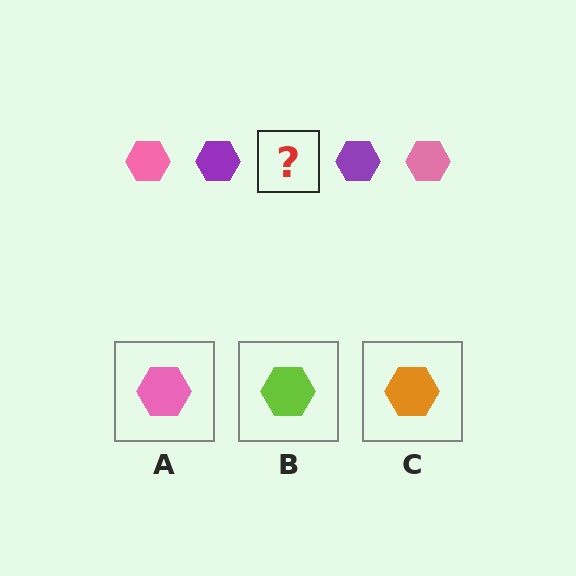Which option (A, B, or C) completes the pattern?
A.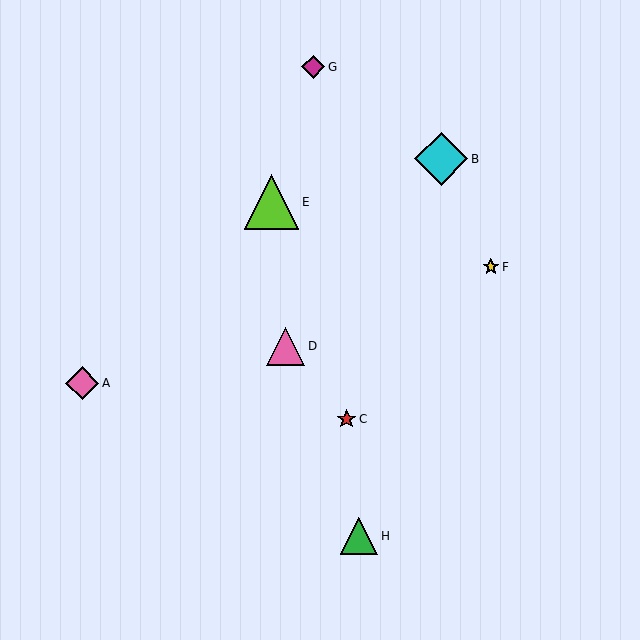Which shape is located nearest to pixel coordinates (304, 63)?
The magenta diamond (labeled G) at (313, 67) is nearest to that location.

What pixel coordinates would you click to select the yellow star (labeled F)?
Click at (491, 267) to select the yellow star F.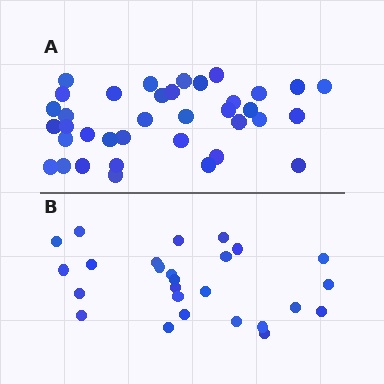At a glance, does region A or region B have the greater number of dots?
Region A (the top region) has more dots.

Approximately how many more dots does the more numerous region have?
Region A has roughly 12 or so more dots than region B.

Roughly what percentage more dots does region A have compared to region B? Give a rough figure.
About 40% more.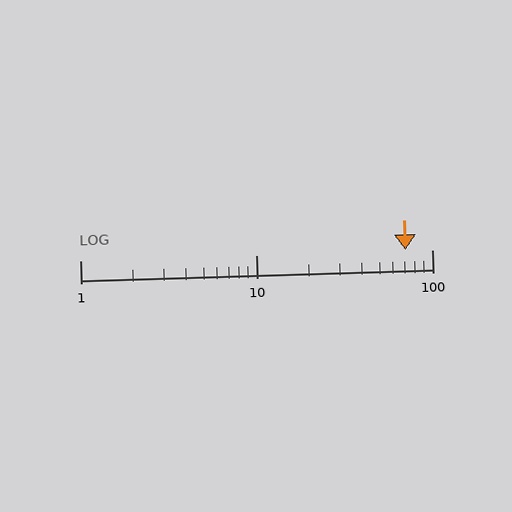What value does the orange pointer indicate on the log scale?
The pointer indicates approximately 71.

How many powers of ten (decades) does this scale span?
The scale spans 2 decades, from 1 to 100.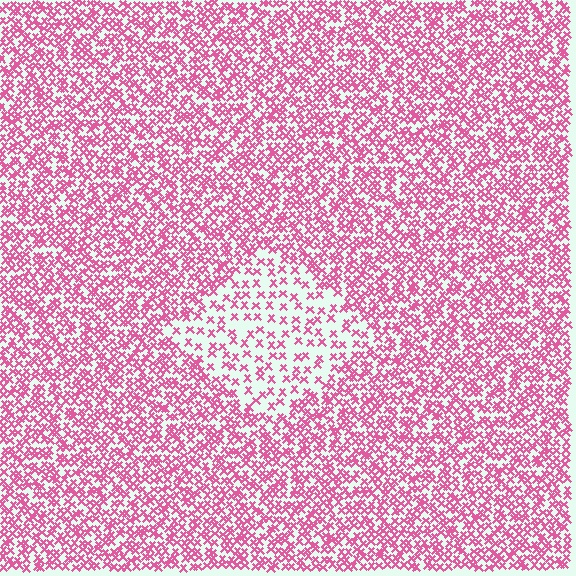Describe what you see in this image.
The image contains small pink elements arranged at two different densities. A diamond-shaped region is visible where the elements are less densely packed than the surrounding area.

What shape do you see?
I see a diamond.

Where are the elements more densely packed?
The elements are more densely packed outside the diamond boundary.